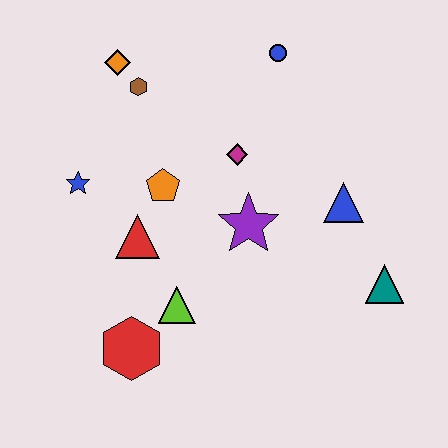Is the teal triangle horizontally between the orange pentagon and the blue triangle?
No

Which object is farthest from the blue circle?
The red hexagon is farthest from the blue circle.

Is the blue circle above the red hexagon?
Yes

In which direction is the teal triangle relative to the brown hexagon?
The teal triangle is to the right of the brown hexagon.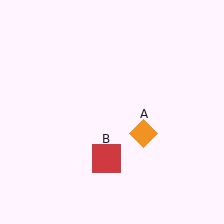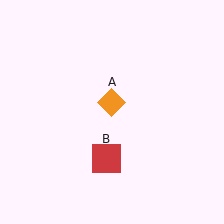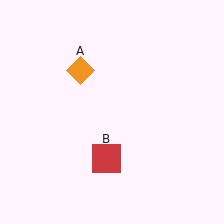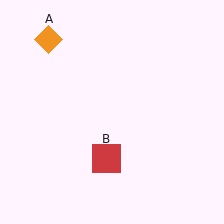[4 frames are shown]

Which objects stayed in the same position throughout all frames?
Red square (object B) remained stationary.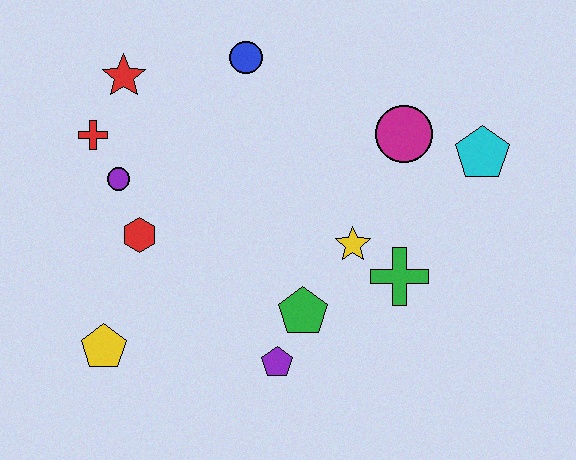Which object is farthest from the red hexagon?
The cyan pentagon is farthest from the red hexagon.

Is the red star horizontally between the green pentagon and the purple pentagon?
No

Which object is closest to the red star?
The red cross is closest to the red star.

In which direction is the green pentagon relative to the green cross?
The green pentagon is to the left of the green cross.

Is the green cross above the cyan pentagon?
No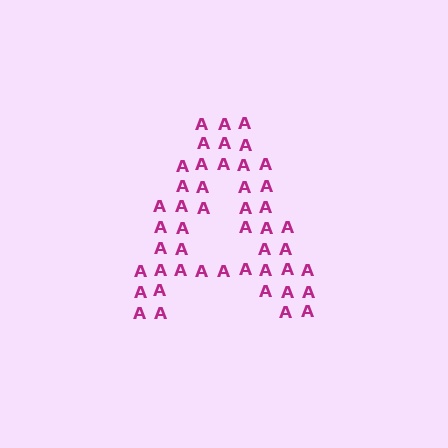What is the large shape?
The large shape is the letter A.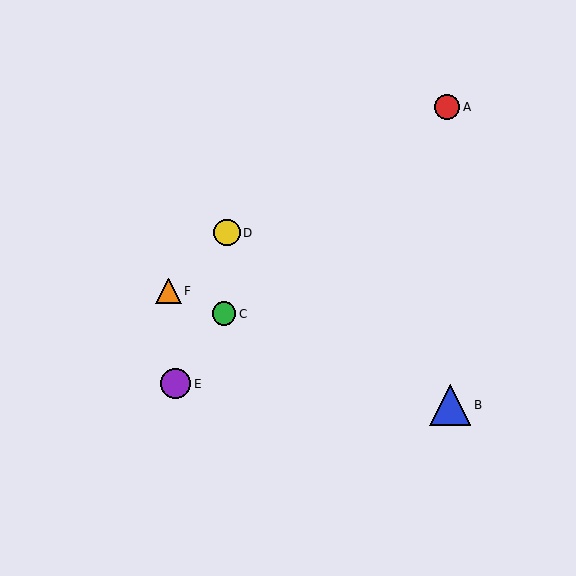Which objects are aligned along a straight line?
Objects B, C, F are aligned along a straight line.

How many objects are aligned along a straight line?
3 objects (B, C, F) are aligned along a straight line.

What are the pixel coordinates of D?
Object D is at (227, 233).